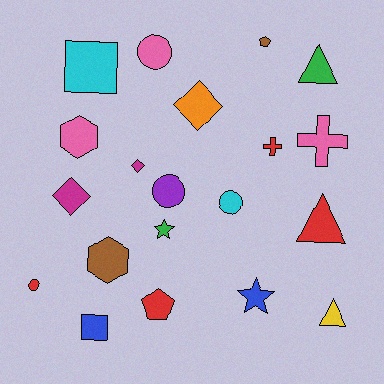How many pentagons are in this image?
There are 2 pentagons.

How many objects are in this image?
There are 20 objects.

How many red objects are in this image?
There are 4 red objects.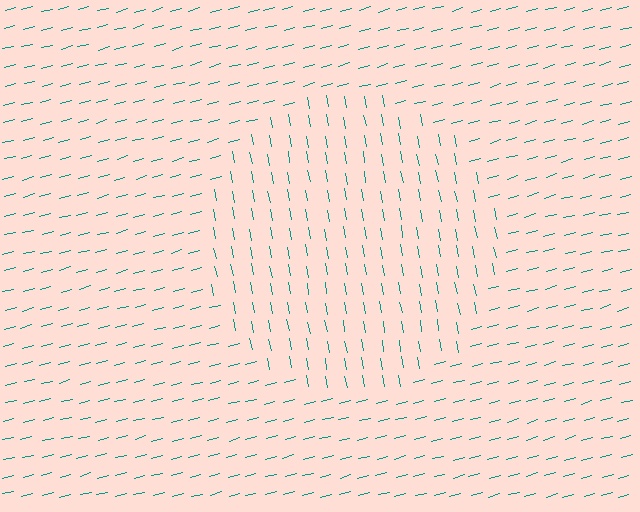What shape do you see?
I see a circle.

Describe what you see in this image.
The image is filled with small teal line segments. A circle region in the image has lines oriented differently from the surrounding lines, creating a visible texture boundary.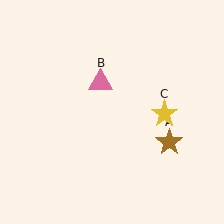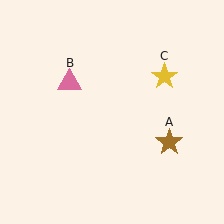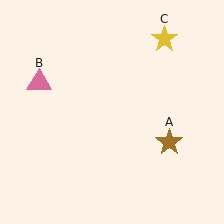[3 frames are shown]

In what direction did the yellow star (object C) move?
The yellow star (object C) moved up.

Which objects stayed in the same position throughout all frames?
Brown star (object A) remained stationary.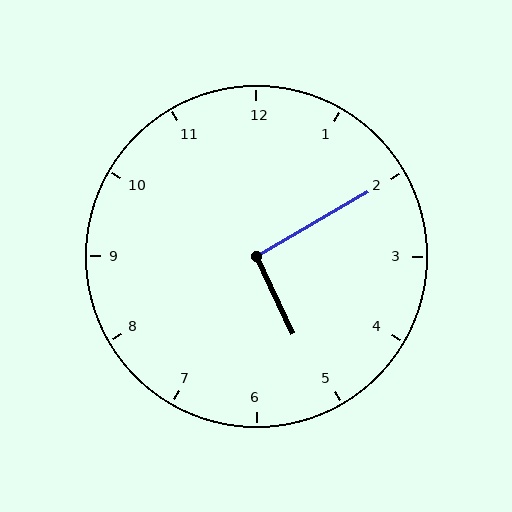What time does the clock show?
5:10.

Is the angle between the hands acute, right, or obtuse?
It is right.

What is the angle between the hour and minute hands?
Approximately 95 degrees.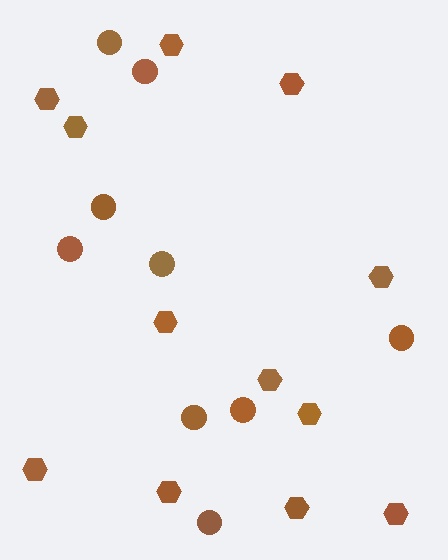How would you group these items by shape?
There are 2 groups: one group of circles (9) and one group of hexagons (12).